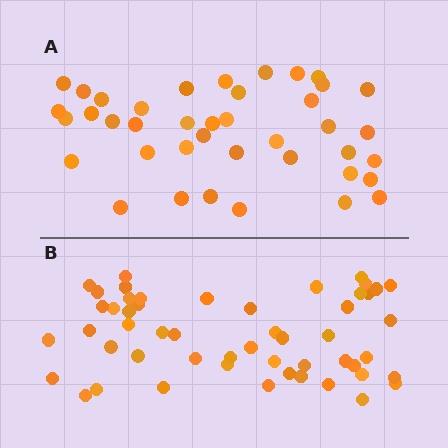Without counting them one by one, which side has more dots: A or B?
Region B (the bottom region) has more dots.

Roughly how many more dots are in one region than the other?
Region B has roughly 12 or so more dots than region A.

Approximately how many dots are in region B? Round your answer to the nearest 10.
About 50 dots. (The exact count is 52, which rounds to 50.)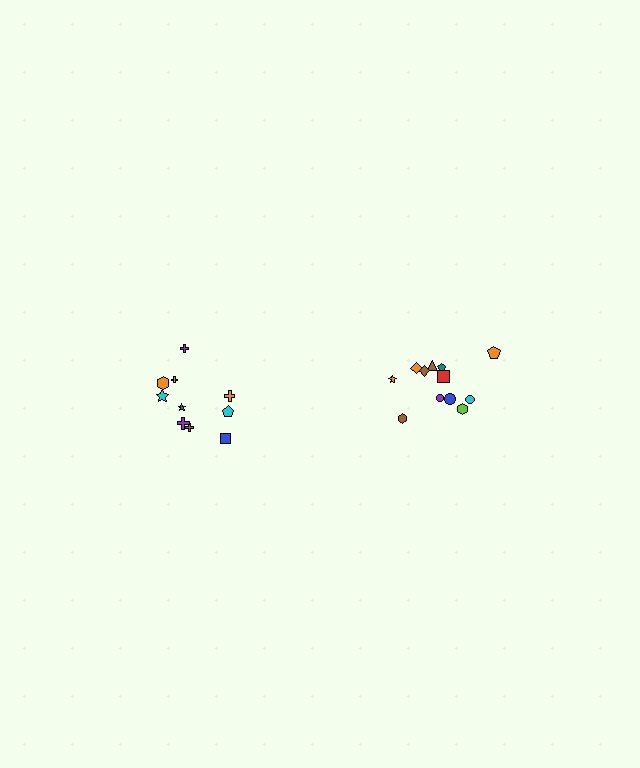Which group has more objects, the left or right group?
The right group.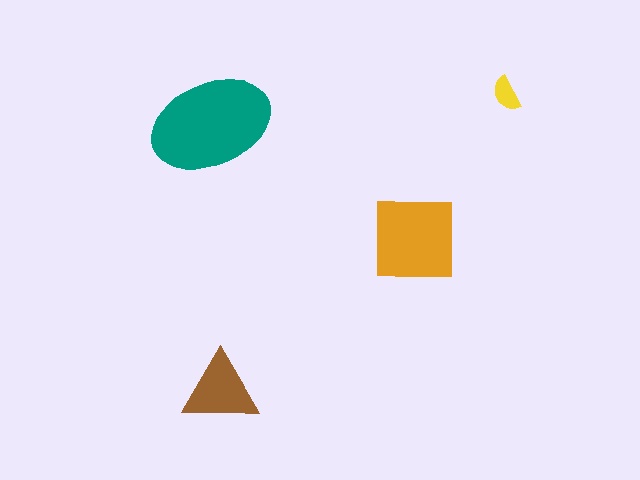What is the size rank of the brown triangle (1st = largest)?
3rd.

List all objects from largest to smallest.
The teal ellipse, the orange square, the brown triangle, the yellow semicircle.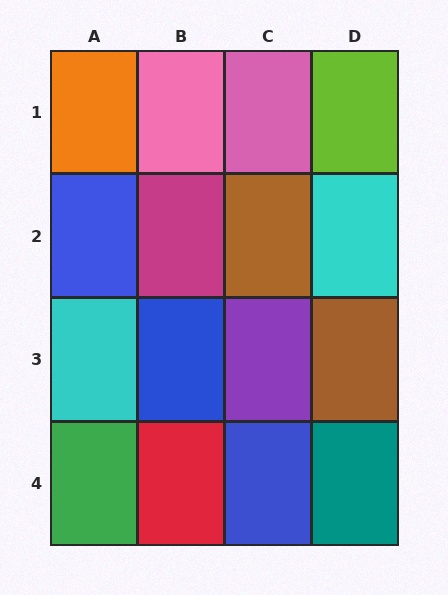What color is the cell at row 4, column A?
Green.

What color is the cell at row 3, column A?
Cyan.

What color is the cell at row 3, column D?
Brown.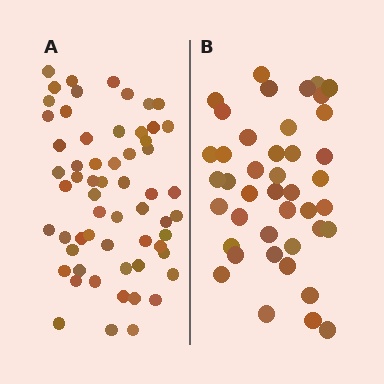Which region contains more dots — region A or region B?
Region A (the left region) has more dots.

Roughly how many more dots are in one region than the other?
Region A has approximately 20 more dots than region B.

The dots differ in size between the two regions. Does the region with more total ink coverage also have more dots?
No. Region B has more total ink coverage because its dots are larger, but region A actually contains more individual dots. Total area can be misleading — the number of items is what matters here.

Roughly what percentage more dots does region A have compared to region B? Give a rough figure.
About 45% more.